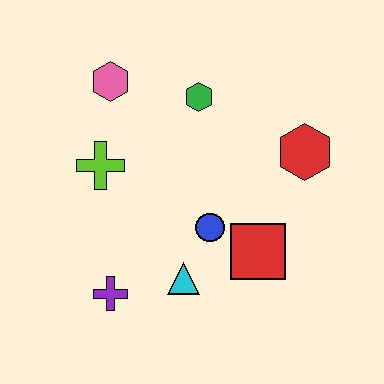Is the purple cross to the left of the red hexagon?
Yes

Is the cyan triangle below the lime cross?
Yes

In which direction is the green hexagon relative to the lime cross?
The green hexagon is to the right of the lime cross.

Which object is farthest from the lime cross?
The red hexagon is farthest from the lime cross.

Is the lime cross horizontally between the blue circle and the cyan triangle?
No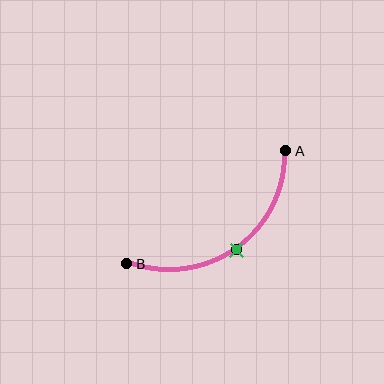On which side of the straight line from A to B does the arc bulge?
The arc bulges below and to the right of the straight line connecting A and B.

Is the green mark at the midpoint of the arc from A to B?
Yes. The green mark lies on the arc at equal arc-length from both A and B — it is the arc midpoint.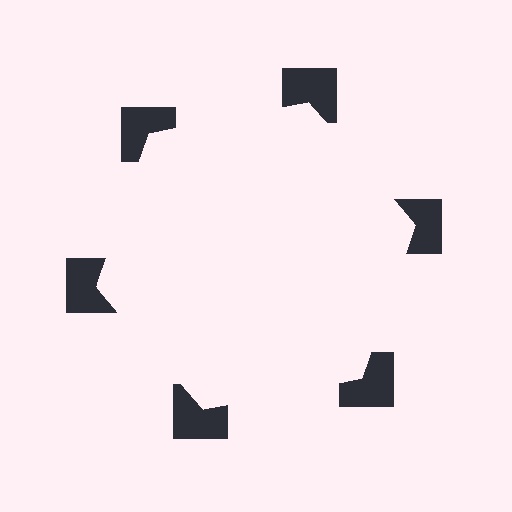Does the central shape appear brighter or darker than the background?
It typically appears slightly brighter than the background, even though no actual brightness change is drawn.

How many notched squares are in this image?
There are 6 — one at each vertex of the illusory hexagon.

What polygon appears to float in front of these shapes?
An illusory hexagon — its edges are inferred from the aligned wedge cuts in the notched squares, not physically drawn.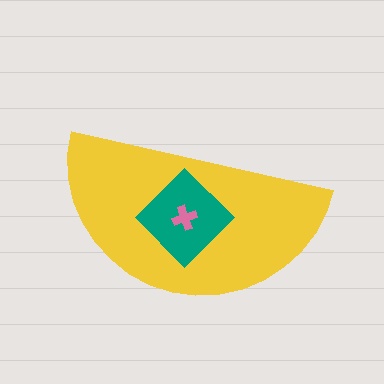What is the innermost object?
The pink cross.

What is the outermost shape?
The yellow semicircle.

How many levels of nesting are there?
3.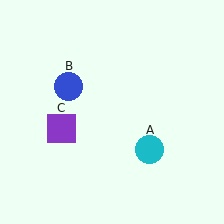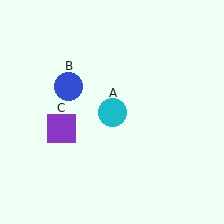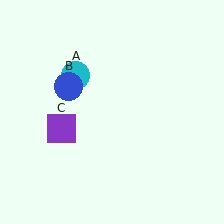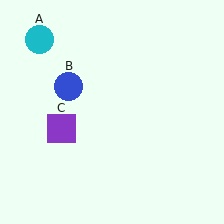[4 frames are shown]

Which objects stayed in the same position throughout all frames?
Blue circle (object B) and purple square (object C) remained stationary.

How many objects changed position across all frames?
1 object changed position: cyan circle (object A).